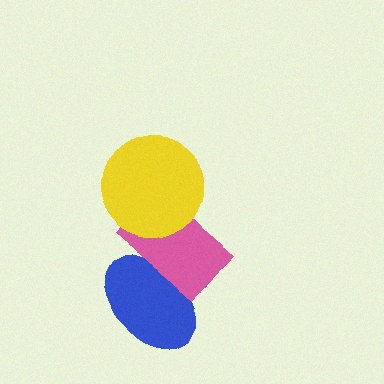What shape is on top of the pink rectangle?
The yellow circle is on top of the pink rectangle.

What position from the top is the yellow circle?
The yellow circle is 1st from the top.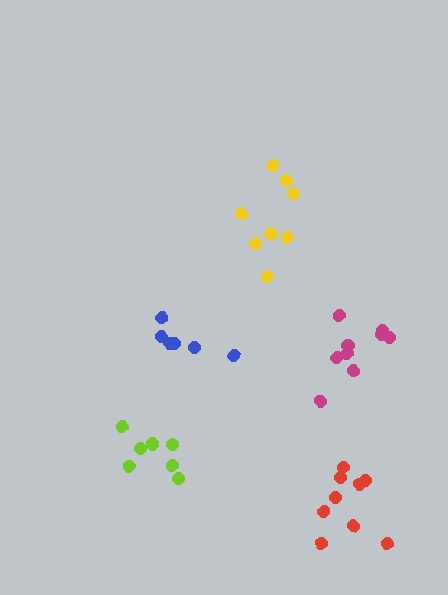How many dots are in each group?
Group 1: 9 dots, Group 2: 7 dots, Group 3: 8 dots, Group 4: 9 dots, Group 5: 6 dots (39 total).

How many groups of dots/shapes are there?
There are 5 groups.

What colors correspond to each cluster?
The clusters are colored: magenta, lime, yellow, red, blue.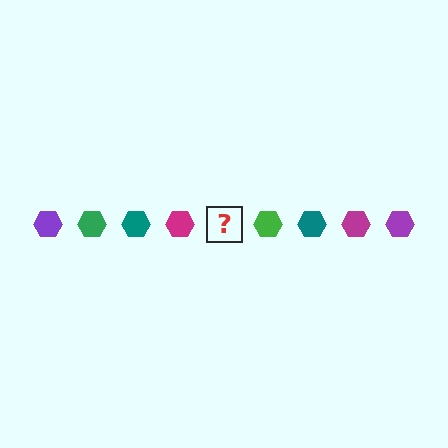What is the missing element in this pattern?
The missing element is a purple hexagon.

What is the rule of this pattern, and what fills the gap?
The rule is that the pattern cycles through purple, green, teal, magenta hexagons. The gap should be filled with a purple hexagon.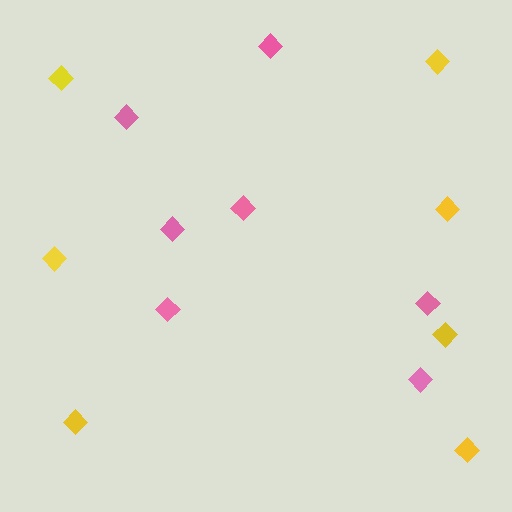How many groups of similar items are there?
There are 2 groups: one group of yellow diamonds (7) and one group of pink diamonds (7).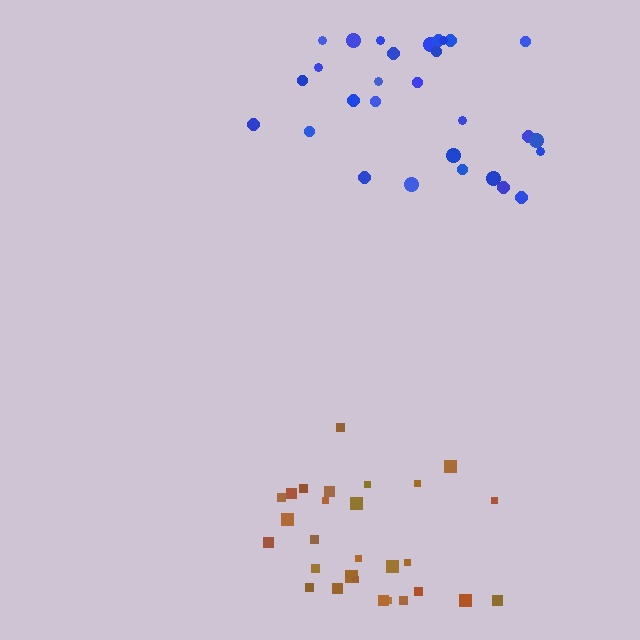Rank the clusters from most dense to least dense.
brown, blue.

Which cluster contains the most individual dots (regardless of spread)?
Blue (30).